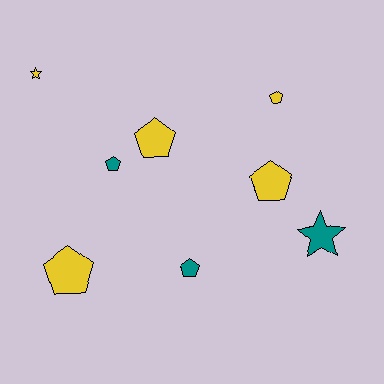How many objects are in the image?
There are 8 objects.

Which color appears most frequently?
Yellow, with 5 objects.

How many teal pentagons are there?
There are 2 teal pentagons.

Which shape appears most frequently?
Pentagon, with 6 objects.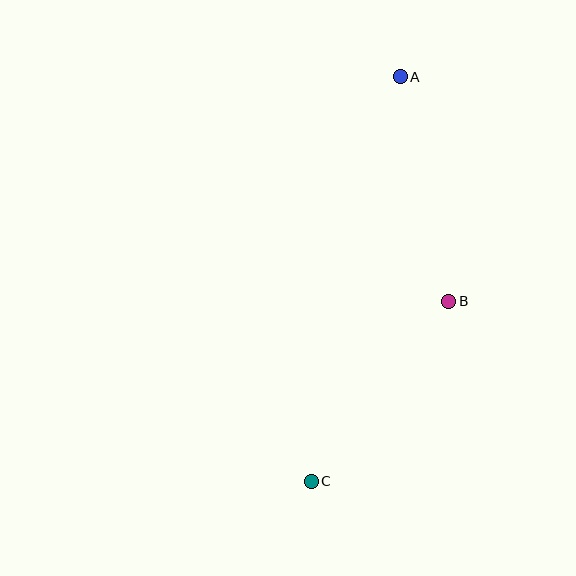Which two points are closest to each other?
Points B and C are closest to each other.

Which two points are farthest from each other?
Points A and C are farthest from each other.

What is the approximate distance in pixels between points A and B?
The distance between A and B is approximately 230 pixels.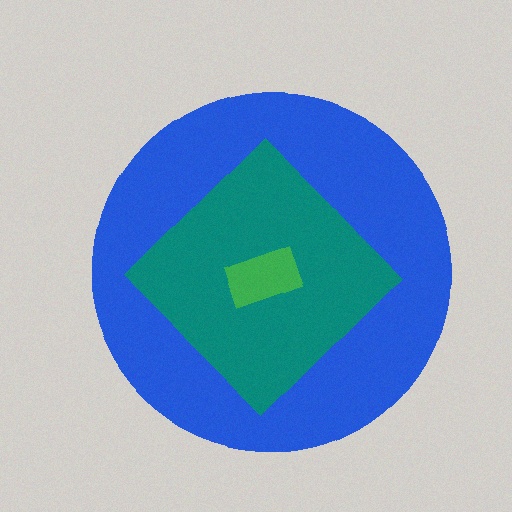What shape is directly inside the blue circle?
The teal diamond.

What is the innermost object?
The green rectangle.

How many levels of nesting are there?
3.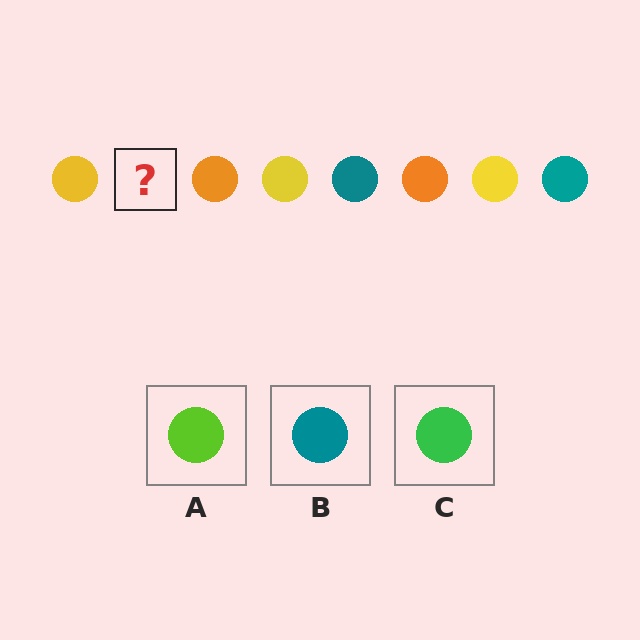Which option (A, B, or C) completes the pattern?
B.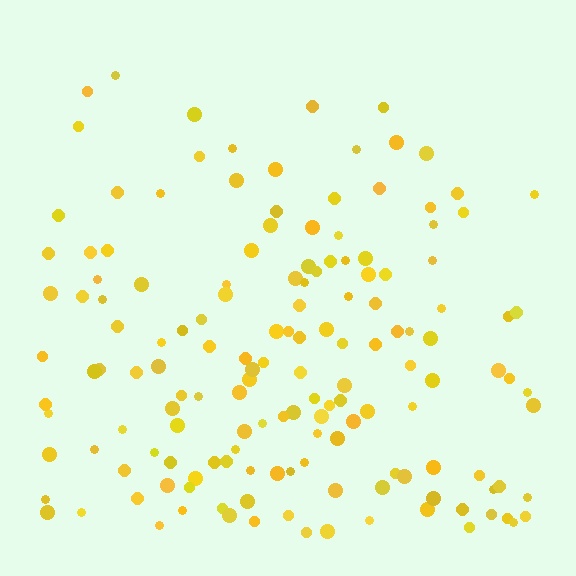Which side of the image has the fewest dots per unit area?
The top.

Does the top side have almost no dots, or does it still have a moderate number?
Still a moderate number, just noticeably fewer than the bottom.